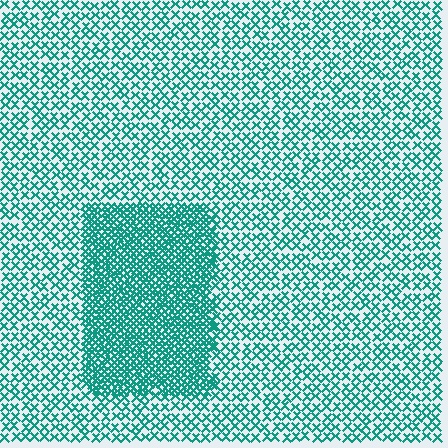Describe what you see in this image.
The image contains small teal elements arranged at two different densities. A rectangle-shaped region is visible where the elements are more densely packed than the surrounding area.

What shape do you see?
I see a rectangle.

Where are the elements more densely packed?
The elements are more densely packed inside the rectangle boundary.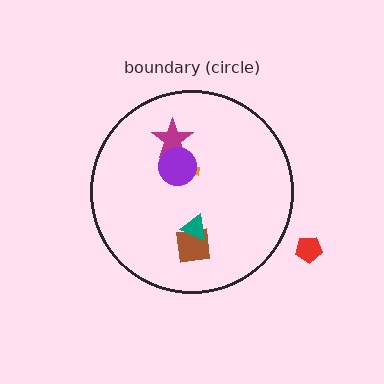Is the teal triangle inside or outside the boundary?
Inside.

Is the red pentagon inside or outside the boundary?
Outside.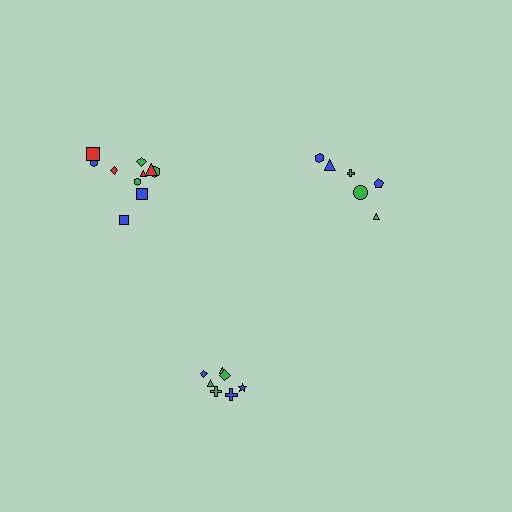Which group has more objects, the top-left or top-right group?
The top-left group.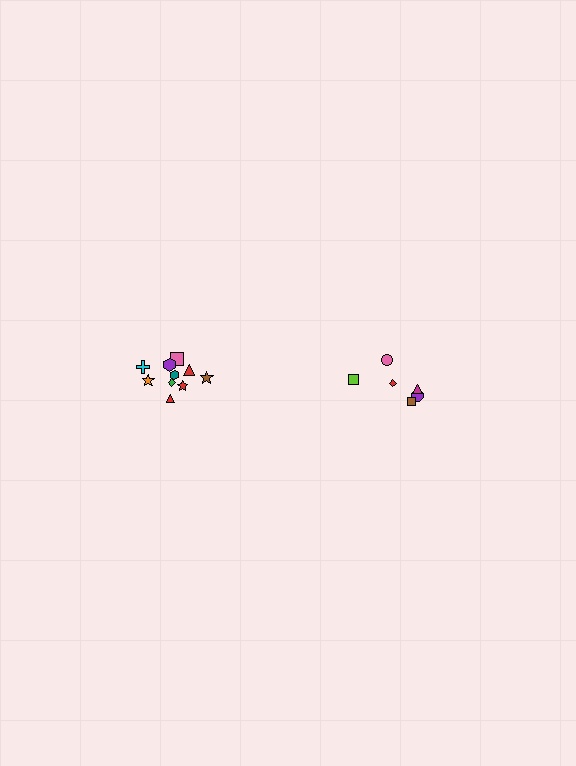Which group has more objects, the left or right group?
The left group.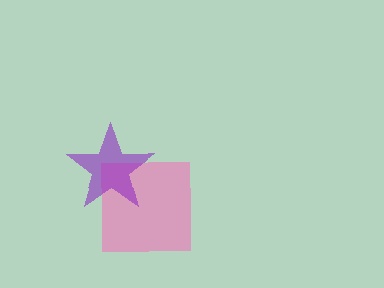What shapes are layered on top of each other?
The layered shapes are: a pink square, a purple star.